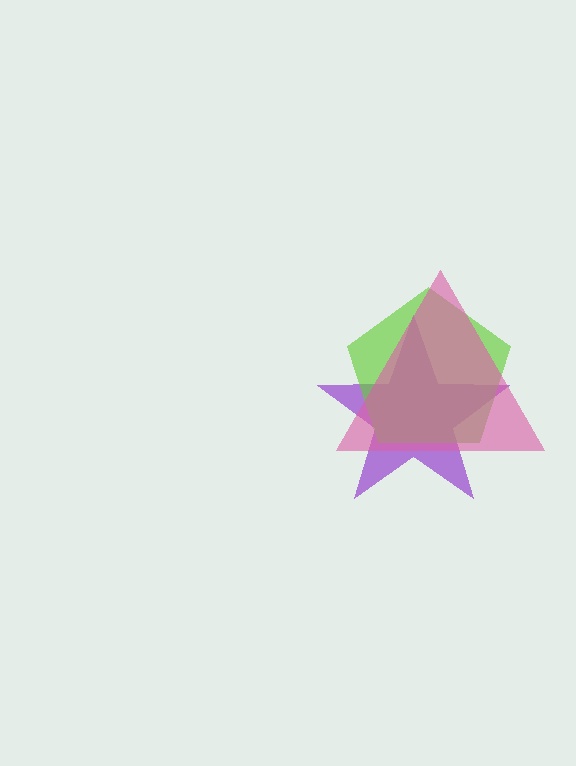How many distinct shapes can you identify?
There are 3 distinct shapes: a purple star, a lime pentagon, a pink triangle.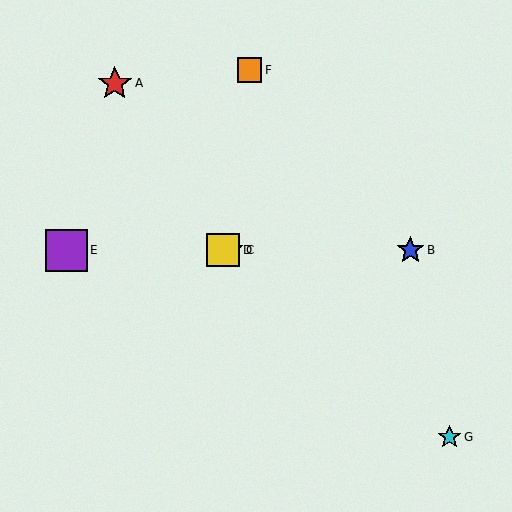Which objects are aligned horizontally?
Objects B, C, D, E are aligned horizontally.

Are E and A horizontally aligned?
No, E is at y≈250 and A is at y≈83.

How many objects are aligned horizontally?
4 objects (B, C, D, E) are aligned horizontally.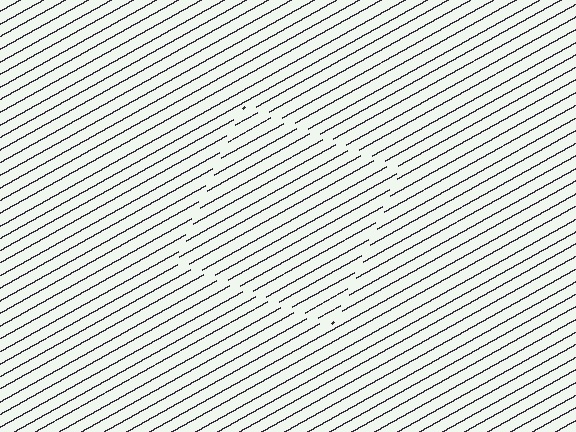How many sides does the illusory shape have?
4 sides — the line-ends trace a square.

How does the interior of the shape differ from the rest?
The interior of the shape contains the same grating, shifted by half a period — the contour is defined by the phase discontinuity where line-ends from the inner and outer gratings abut.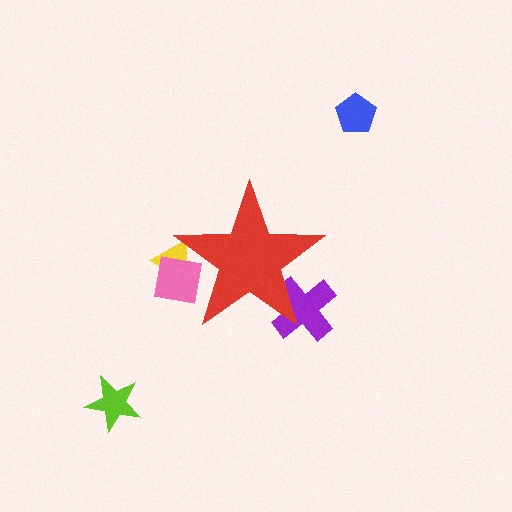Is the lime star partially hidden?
No, the lime star is fully visible.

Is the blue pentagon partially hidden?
No, the blue pentagon is fully visible.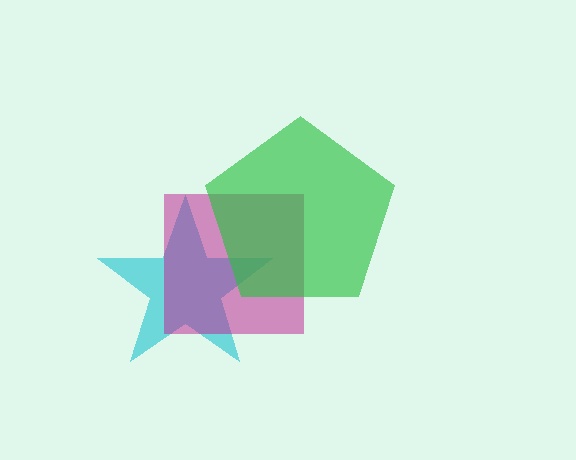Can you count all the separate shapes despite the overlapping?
Yes, there are 3 separate shapes.